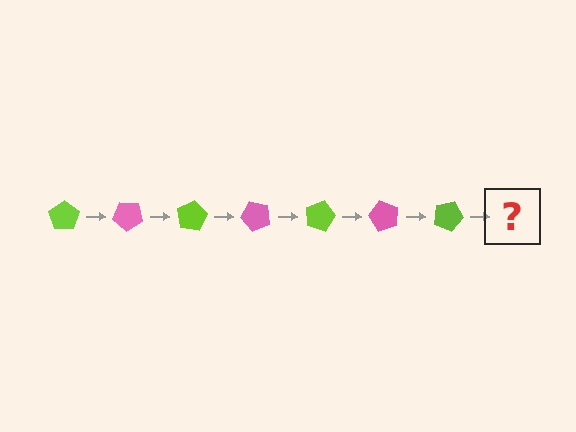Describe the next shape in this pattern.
It should be a pink pentagon, rotated 280 degrees from the start.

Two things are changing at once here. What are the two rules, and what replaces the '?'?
The two rules are that it rotates 40 degrees each step and the color cycles through lime and pink. The '?' should be a pink pentagon, rotated 280 degrees from the start.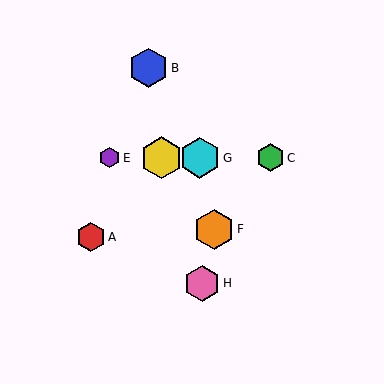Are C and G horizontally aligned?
Yes, both are at y≈158.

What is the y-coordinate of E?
Object E is at y≈158.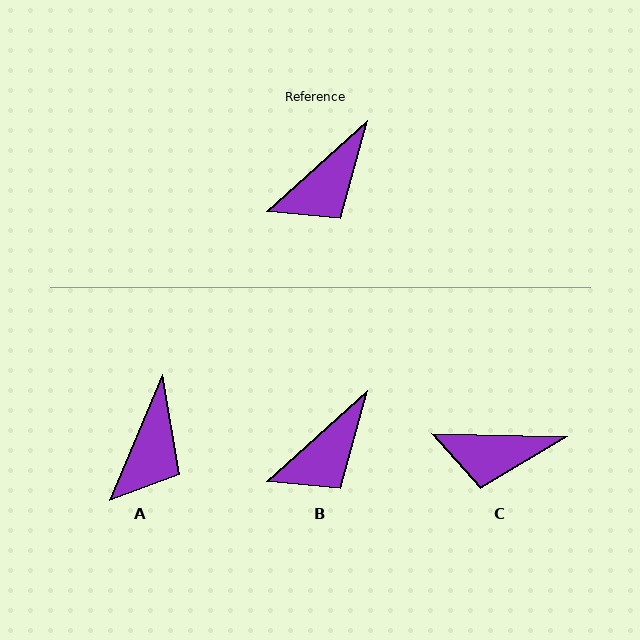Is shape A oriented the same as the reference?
No, it is off by about 25 degrees.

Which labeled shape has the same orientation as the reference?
B.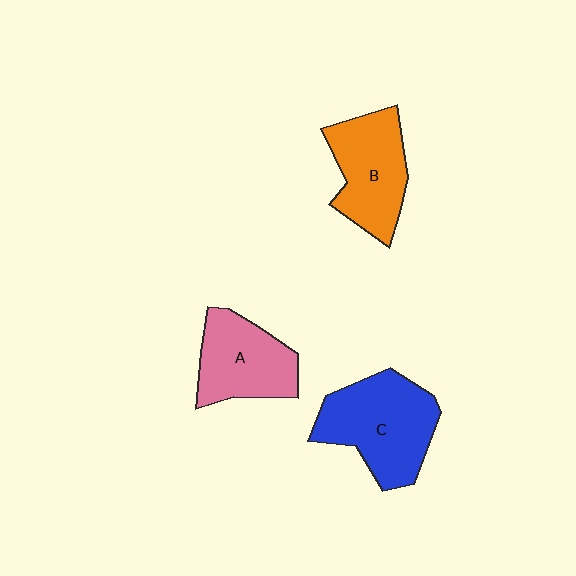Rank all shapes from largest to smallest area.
From largest to smallest: C (blue), B (orange), A (pink).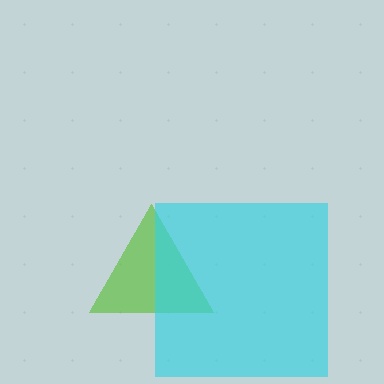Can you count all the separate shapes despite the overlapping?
Yes, there are 2 separate shapes.